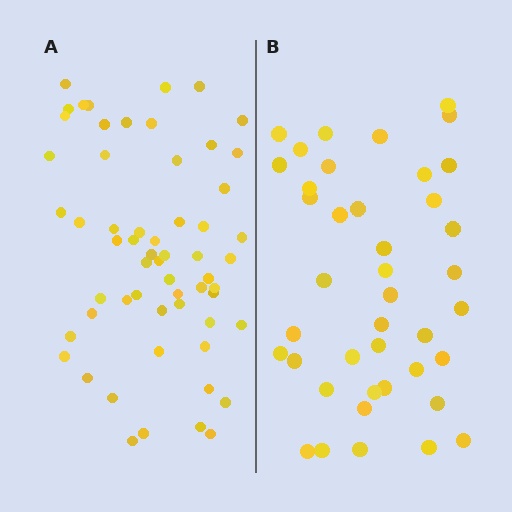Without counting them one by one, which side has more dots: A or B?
Region A (the left region) has more dots.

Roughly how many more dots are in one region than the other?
Region A has approximately 20 more dots than region B.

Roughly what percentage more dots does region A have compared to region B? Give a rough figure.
About 45% more.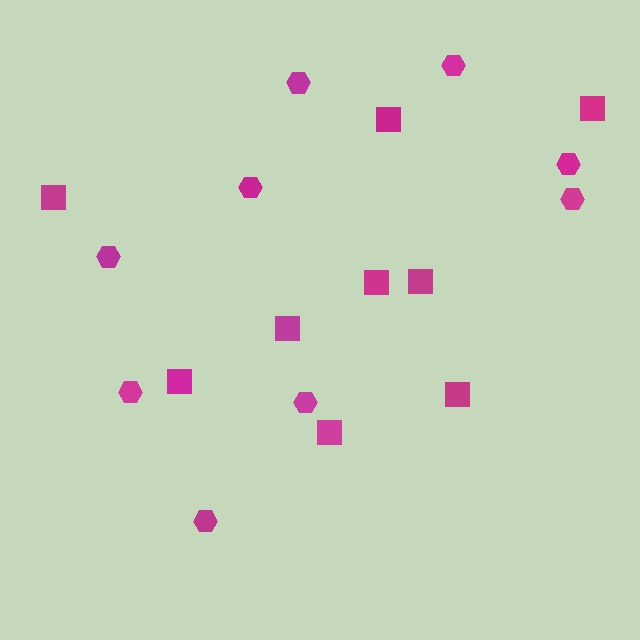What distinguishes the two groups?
There are 2 groups: one group of hexagons (9) and one group of squares (9).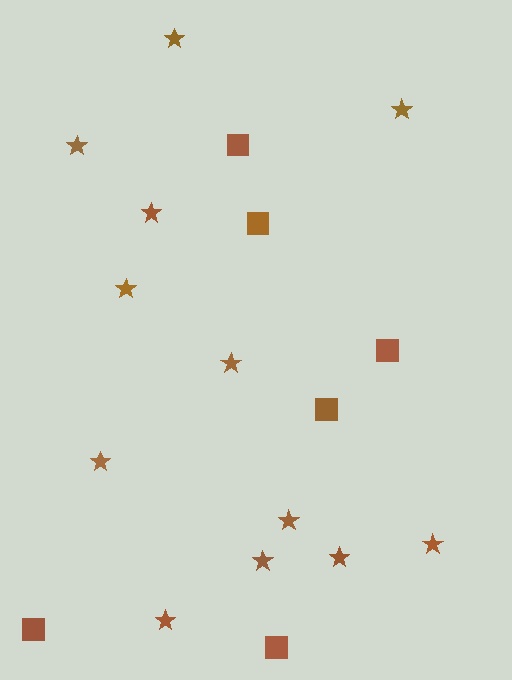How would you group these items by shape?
There are 2 groups: one group of stars (12) and one group of squares (6).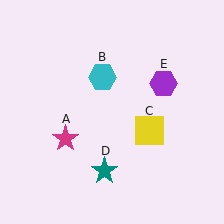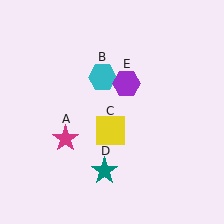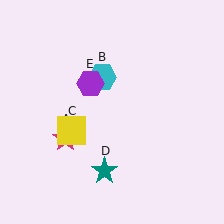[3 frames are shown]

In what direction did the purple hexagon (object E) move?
The purple hexagon (object E) moved left.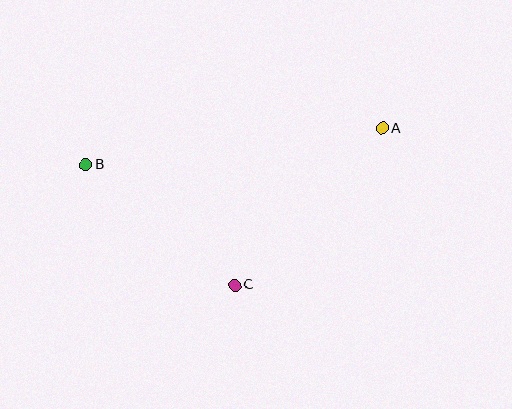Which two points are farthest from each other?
Points A and B are farthest from each other.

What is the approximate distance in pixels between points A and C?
The distance between A and C is approximately 215 pixels.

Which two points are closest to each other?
Points B and C are closest to each other.